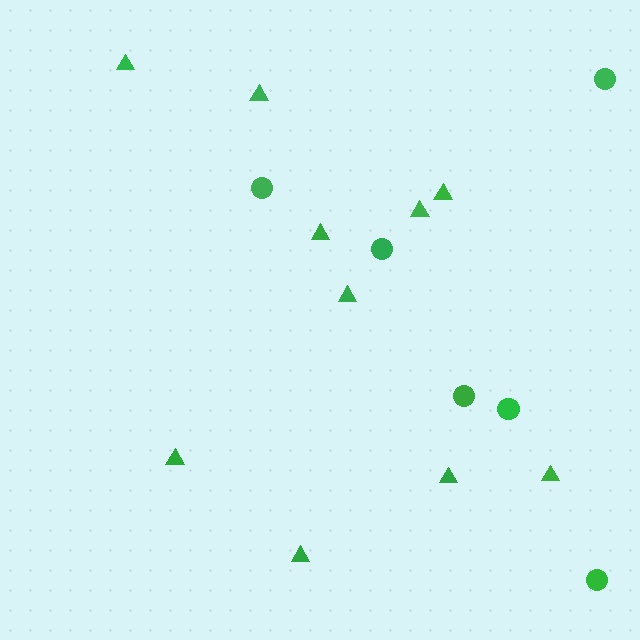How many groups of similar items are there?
There are 2 groups: one group of circles (6) and one group of triangles (10).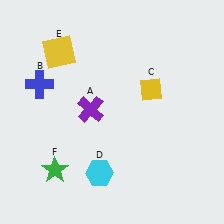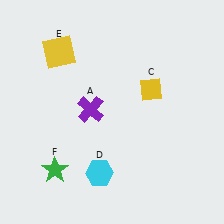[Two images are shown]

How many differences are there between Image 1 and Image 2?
There is 1 difference between the two images.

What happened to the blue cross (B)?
The blue cross (B) was removed in Image 2. It was in the top-left area of Image 1.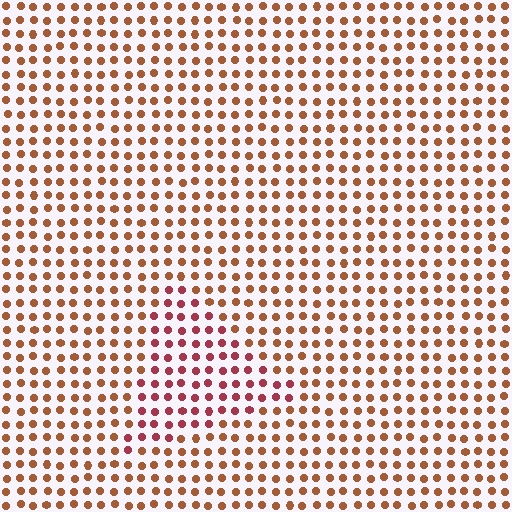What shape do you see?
I see a triangle.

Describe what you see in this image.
The image is filled with small brown elements in a uniform arrangement. A triangle-shaped region is visible where the elements are tinted to a slightly different hue, forming a subtle color boundary.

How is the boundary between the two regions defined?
The boundary is defined purely by a slight shift in hue (about 33 degrees). Spacing, size, and orientation are identical on both sides.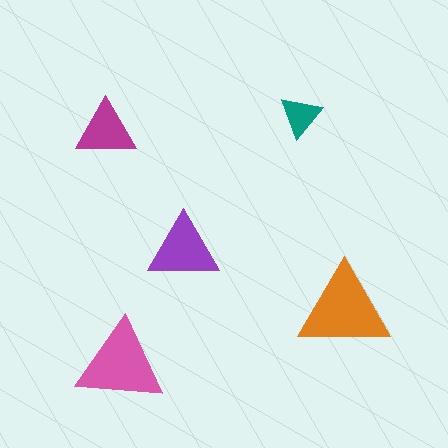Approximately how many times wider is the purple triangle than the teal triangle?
About 1.5 times wider.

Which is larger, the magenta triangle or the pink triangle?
The pink one.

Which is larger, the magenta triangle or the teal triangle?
The magenta one.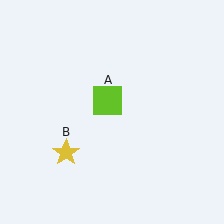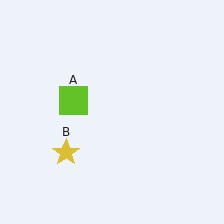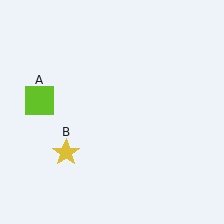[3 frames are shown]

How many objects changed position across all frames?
1 object changed position: lime square (object A).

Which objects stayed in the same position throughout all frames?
Yellow star (object B) remained stationary.